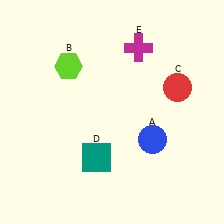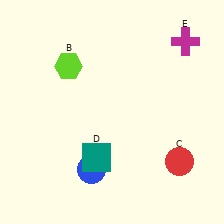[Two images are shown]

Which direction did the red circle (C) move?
The red circle (C) moved down.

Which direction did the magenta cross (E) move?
The magenta cross (E) moved right.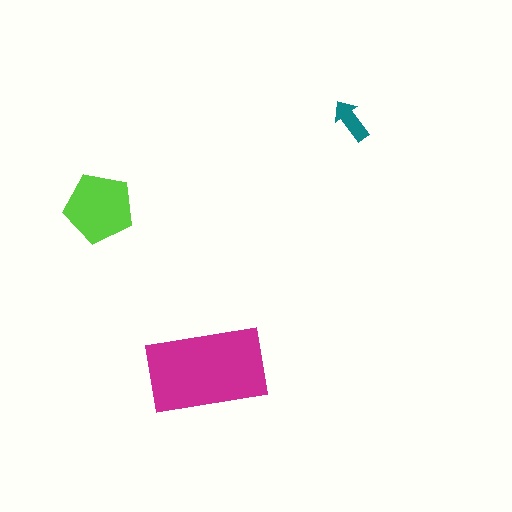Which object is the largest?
The magenta rectangle.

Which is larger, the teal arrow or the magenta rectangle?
The magenta rectangle.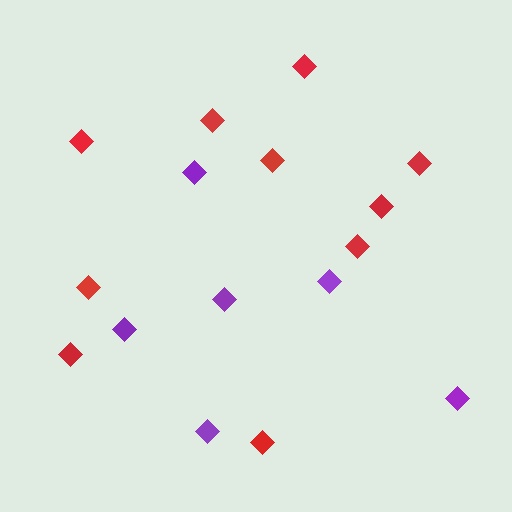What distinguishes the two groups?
There are 2 groups: one group of red diamonds (10) and one group of purple diamonds (6).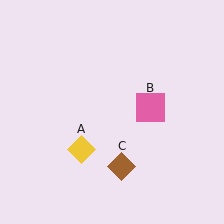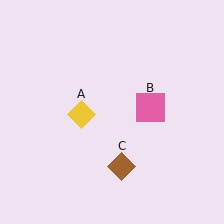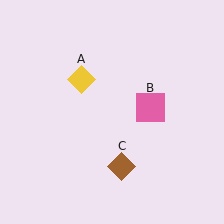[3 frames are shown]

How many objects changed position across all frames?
1 object changed position: yellow diamond (object A).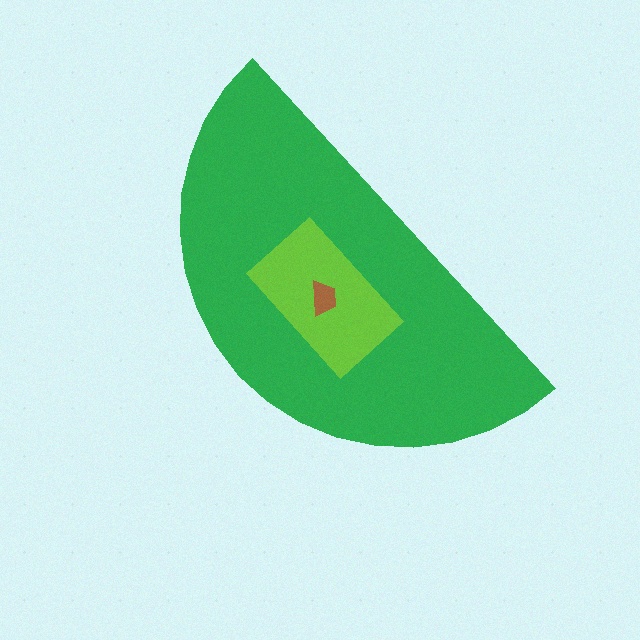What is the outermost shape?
The green semicircle.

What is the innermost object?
The brown trapezoid.